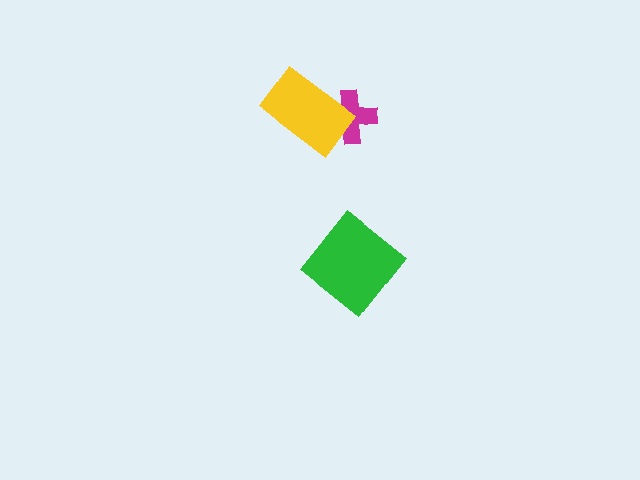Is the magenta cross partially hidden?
Yes, it is partially covered by another shape.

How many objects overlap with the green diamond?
0 objects overlap with the green diamond.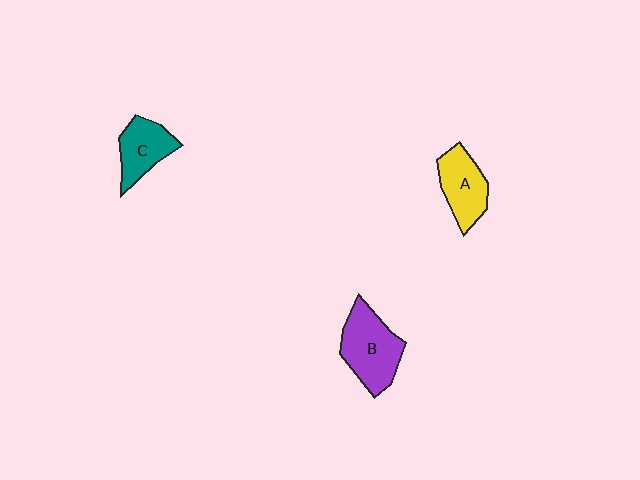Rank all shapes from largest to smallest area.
From largest to smallest: B (purple), A (yellow), C (teal).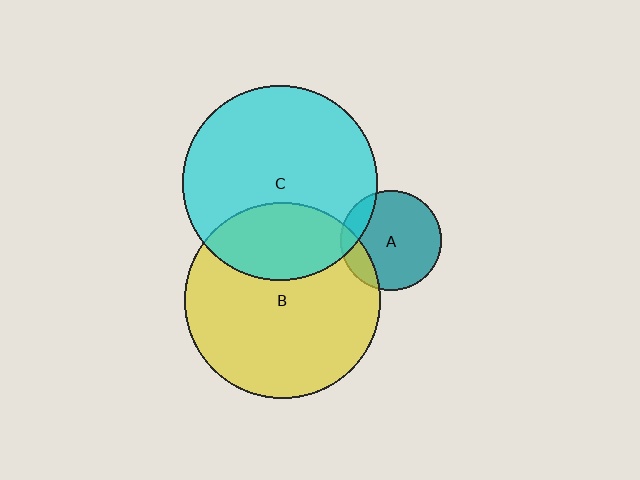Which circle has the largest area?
Circle B (yellow).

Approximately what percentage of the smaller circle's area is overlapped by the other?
Approximately 15%.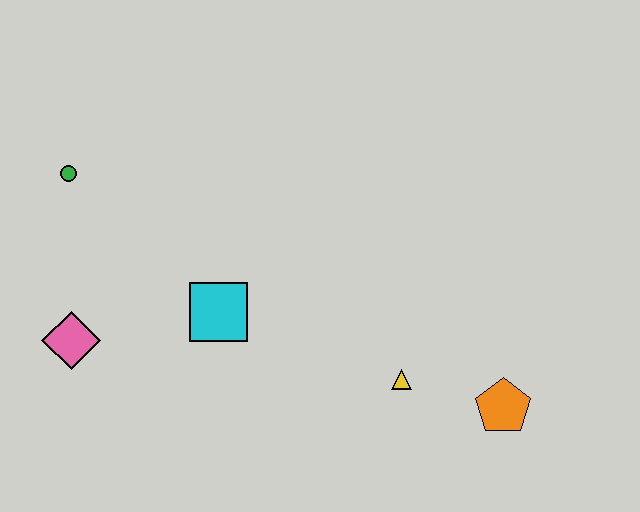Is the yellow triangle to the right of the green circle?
Yes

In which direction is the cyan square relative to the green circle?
The cyan square is to the right of the green circle.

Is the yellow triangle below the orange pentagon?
No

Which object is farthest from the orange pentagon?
The green circle is farthest from the orange pentagon.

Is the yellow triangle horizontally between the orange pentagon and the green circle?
Yes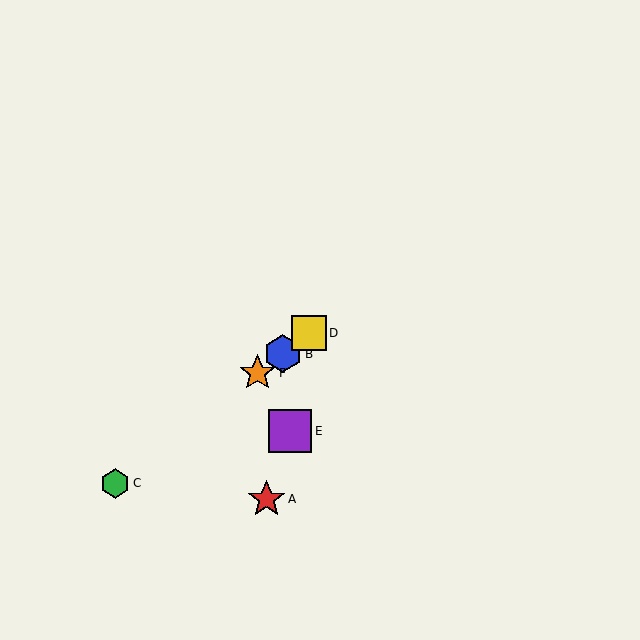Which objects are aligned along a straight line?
Objects B, C, D, F are aligned along a straight line.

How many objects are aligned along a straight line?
4 objects (B, C, D, F) are aligned along a straight line.